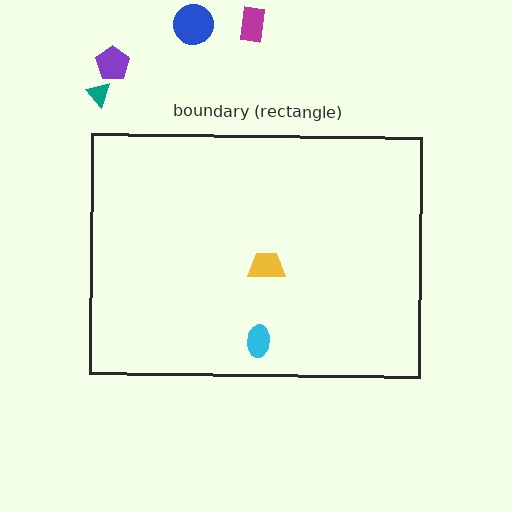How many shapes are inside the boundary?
2 inside, 4 outside.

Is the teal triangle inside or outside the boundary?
Outside.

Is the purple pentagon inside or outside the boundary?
Outside.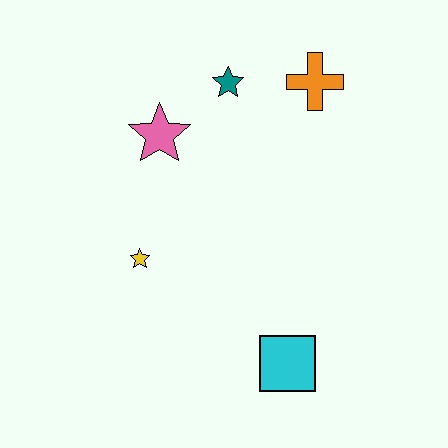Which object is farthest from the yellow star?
The orange cross is farthest from the yellow star.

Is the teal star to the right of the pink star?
Yes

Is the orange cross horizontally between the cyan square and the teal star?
No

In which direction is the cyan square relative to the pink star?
The cyan square is below the pink star.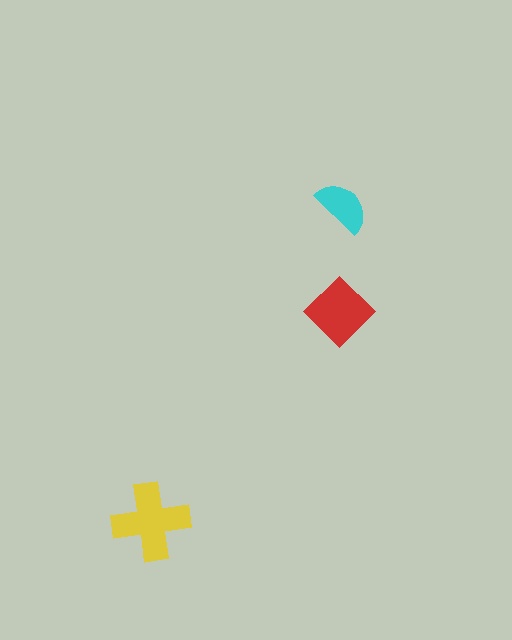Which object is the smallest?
The cyan semicircle.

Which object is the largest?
The yellow cross.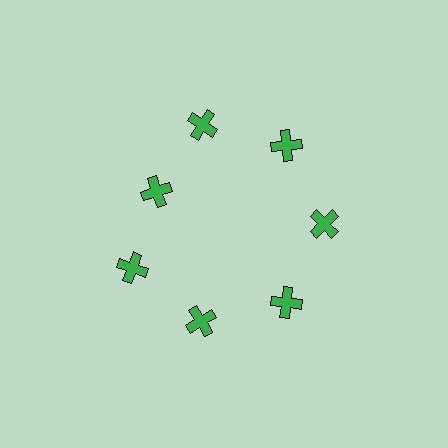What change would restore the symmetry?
The symmetry would be restored by moving it outward, back onto the ring so that all 7 crosses sit at equal angles and equal distance from the center.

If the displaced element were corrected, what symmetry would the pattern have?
It would have 7-fold rotational symmetry — the pattern would map onto itself every 51 degrees.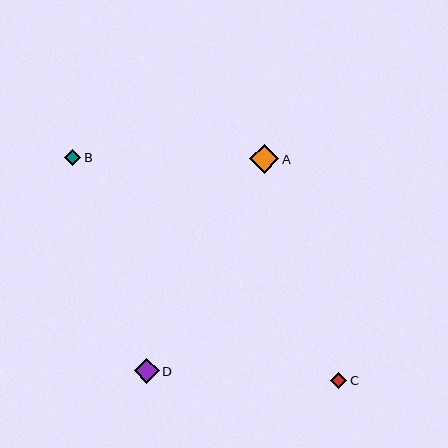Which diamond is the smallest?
Diamond B is the smallest with a size of approximately 16 pixels.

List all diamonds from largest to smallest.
From largest to smallest: A, D, C, B.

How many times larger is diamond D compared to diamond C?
Diamond D is approximately 1.6 times the size of diamond C.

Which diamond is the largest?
Diamond A is the largest with a size of approximately 29 pixels.